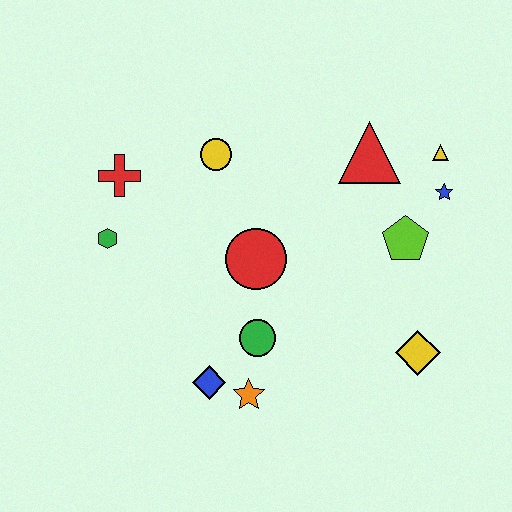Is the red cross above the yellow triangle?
No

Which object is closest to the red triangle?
The yellow triangle is closest to the red triangle.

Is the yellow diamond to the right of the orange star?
Yes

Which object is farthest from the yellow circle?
The yellow diamond is farthest from the yellow circle.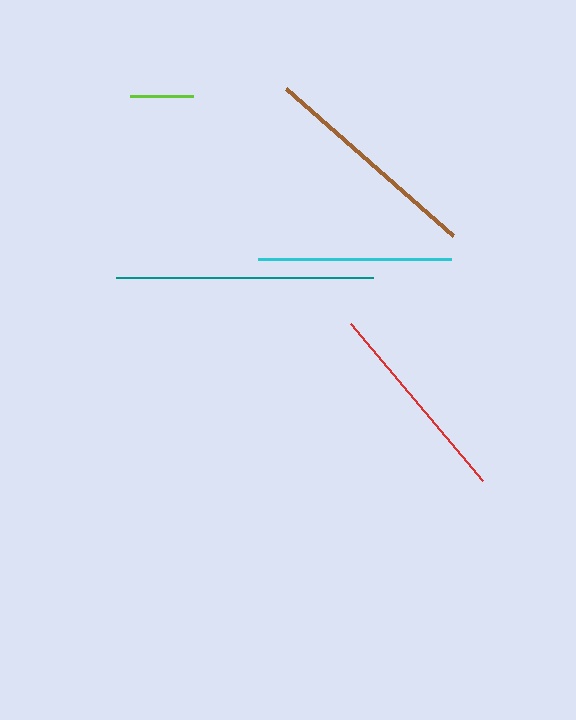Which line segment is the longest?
The teal line is the longest at approximately 257 pixels.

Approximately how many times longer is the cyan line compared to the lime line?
The cyan line is approximately 3.1 times the length of the lime line.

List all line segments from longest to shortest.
From longest to shortest: teal, brown, red, cyan, lime.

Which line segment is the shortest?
The lime line is the shortest at approximately 63 pixels.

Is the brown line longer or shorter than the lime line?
The brown line is longer than the lime line.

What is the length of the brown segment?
The brown segment is approximately 222 pixels long.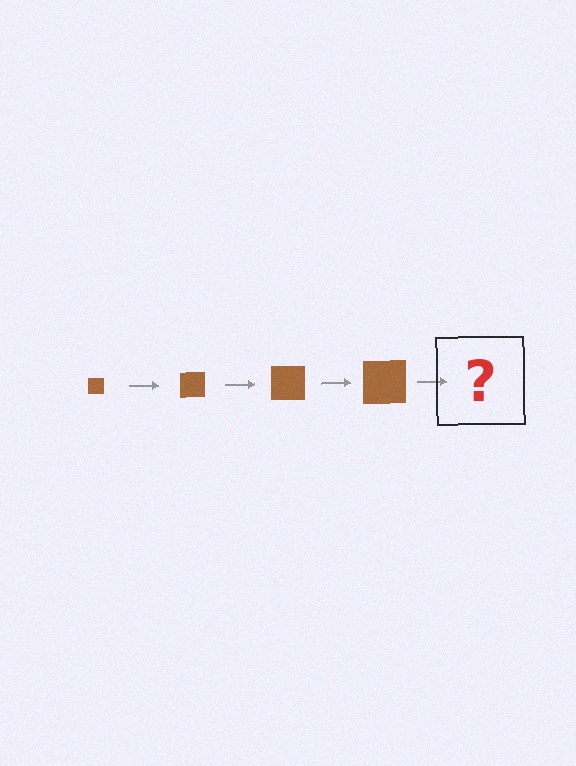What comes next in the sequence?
The next element should be a brown square, larger than the previous one.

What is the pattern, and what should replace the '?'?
The pattern is that the square gets progressively larger each step. The '?' should be a brown square, larger than the previous one.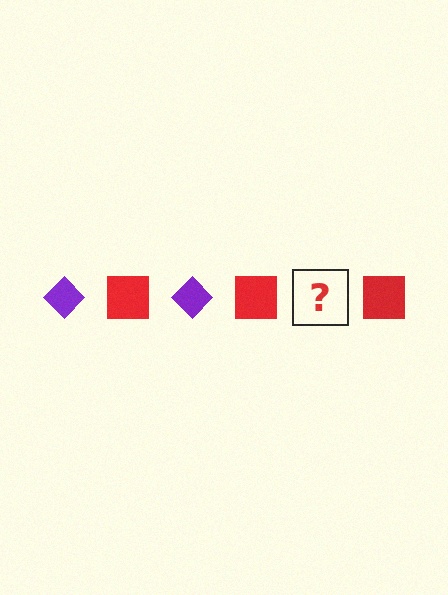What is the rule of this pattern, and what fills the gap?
The rule is that the pattern alternates between purple diamond and red square. The gap should be filled with a purple diamond.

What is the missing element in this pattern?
The missing element is a purple diamond.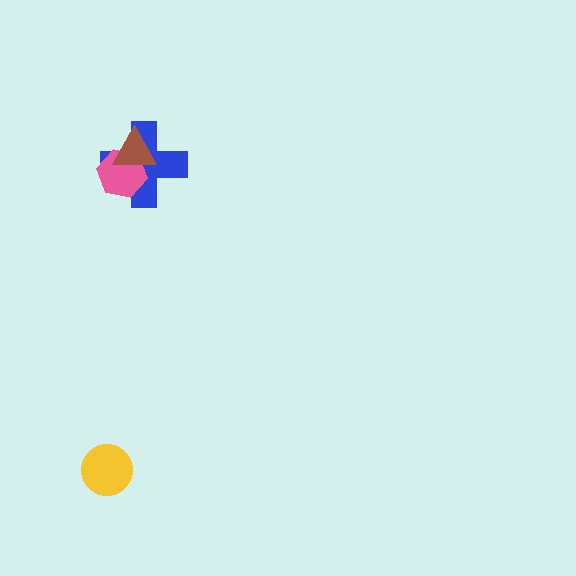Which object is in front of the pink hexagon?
The brown triangle is in front of the pink hexagon.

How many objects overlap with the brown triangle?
2 objects overlap with the brown triangle.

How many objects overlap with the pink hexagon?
2 objects overlap with the pink hexagon.